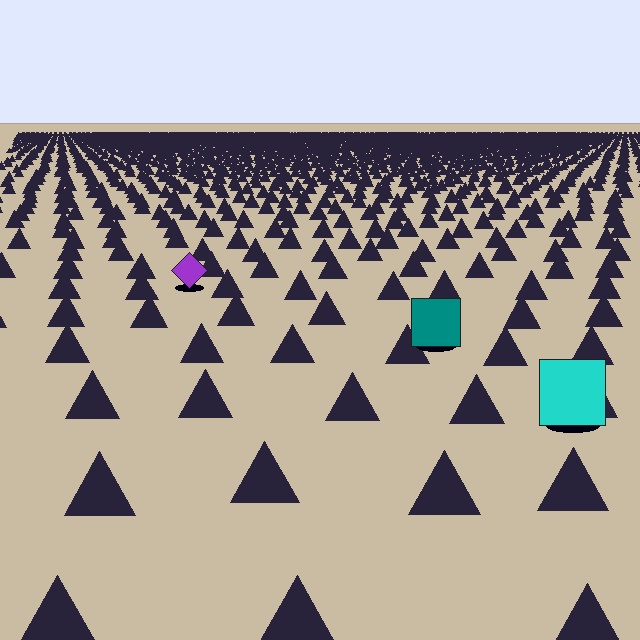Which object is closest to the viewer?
The cyan square is closest. The texture marks near it are larger and more spread out.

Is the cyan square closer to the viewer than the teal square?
Yes. The cyan square is closer — you can tell from the texture gradient: the ground texture is coarser near it.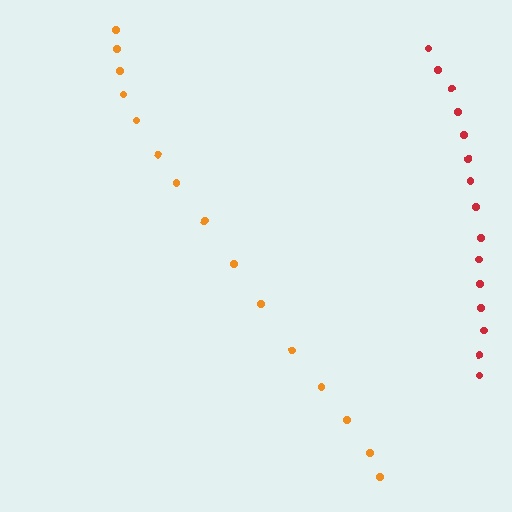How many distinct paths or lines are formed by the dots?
There are 2 distinct paths.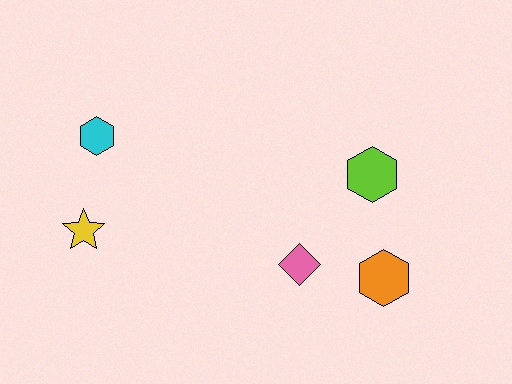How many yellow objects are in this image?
There is 1 yellow object.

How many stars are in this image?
There is 1 star.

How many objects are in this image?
There are 5 objects.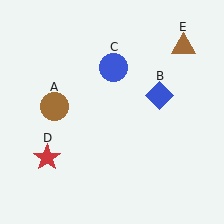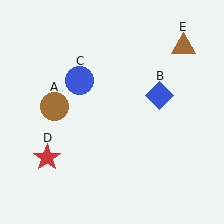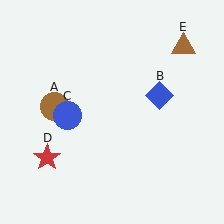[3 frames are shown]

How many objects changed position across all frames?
1 object changed position: blue circle (object C).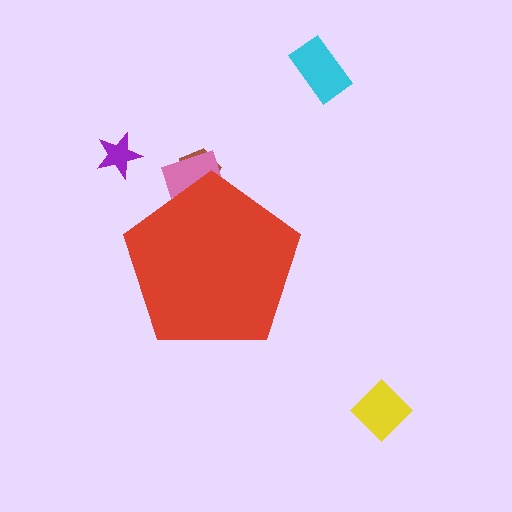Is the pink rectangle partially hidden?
Yes, the pink rectangle is partially hidden behind the red pentagon.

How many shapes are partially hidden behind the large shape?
2 shapes are partially hidden.